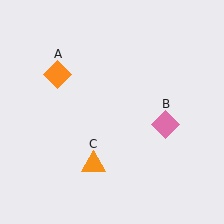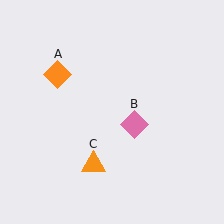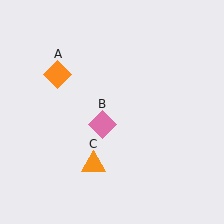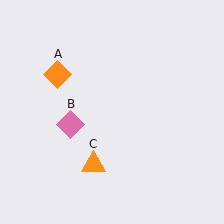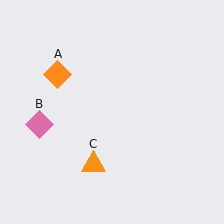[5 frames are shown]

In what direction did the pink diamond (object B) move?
The pink diamond (object B) moved left.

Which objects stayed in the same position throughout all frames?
Orange diamond (object A) and orange triangle (object C) remained stationary.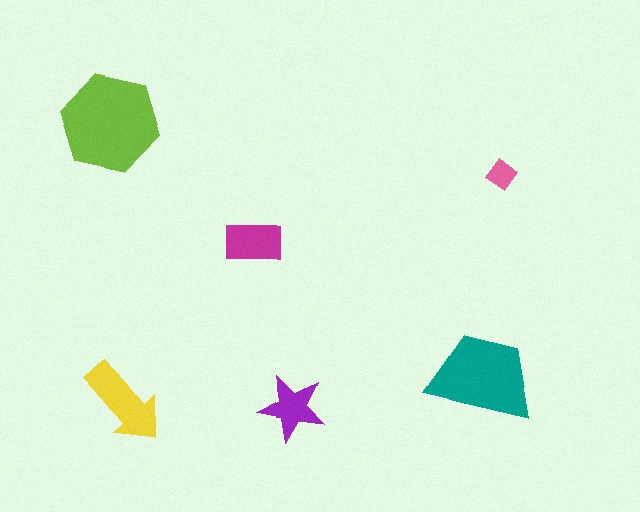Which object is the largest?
The lime hexagon.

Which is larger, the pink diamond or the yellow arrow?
The yellow arrow.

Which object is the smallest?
The pink diamond.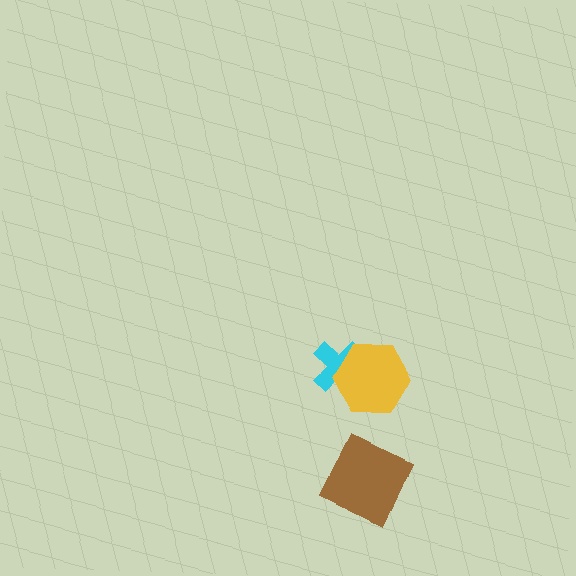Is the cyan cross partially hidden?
Yes, it is partially covered by another shape.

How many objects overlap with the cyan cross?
1 object overlaps with the cyan cross.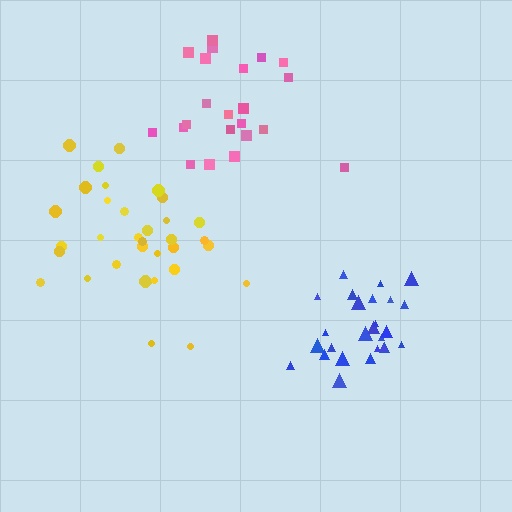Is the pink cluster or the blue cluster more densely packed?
Blue.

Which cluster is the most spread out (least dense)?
Pink.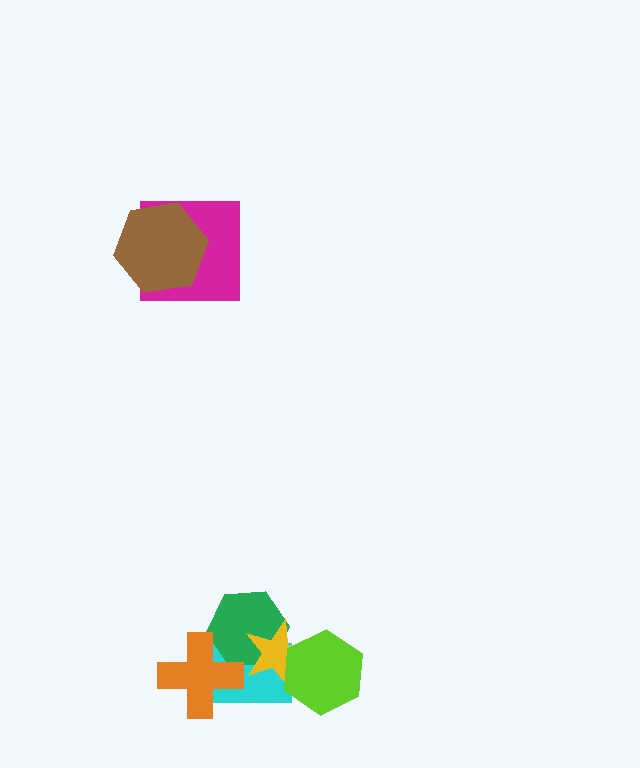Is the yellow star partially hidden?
Yes, it is partially covered by another shape.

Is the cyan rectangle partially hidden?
Yes, it is partially covered by another shape.